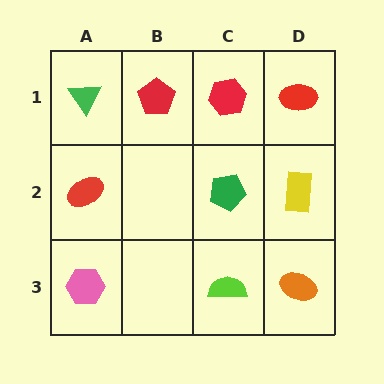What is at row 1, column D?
A red ellipse.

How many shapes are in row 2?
3 shapes.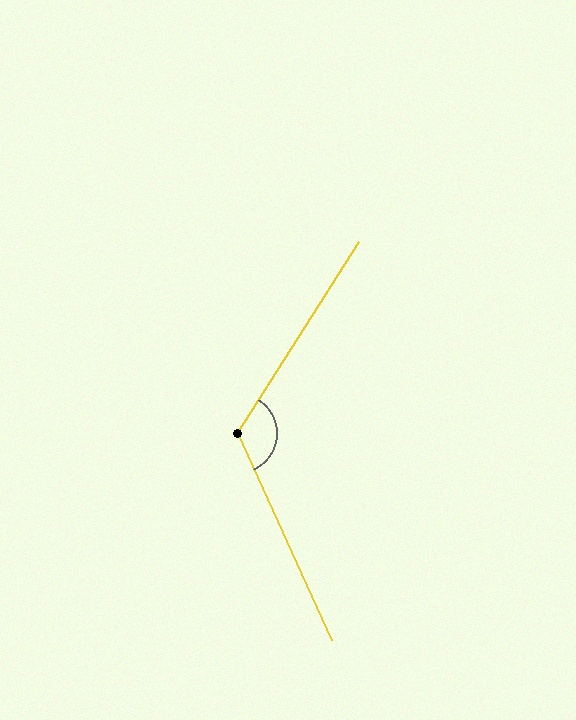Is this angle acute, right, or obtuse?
It is obtuse.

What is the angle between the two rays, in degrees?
Approximately 123 degrees.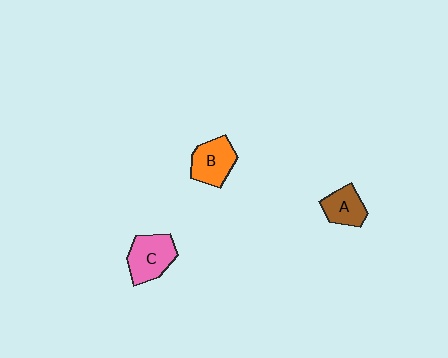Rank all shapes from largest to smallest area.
From largest to smallest: C (pink), B (orange), A (brown).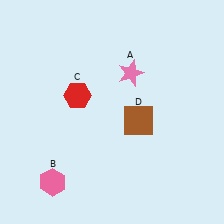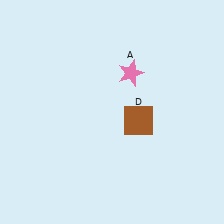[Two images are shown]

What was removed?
The red hexagon (C), the pink hexagon (B) were removed in Image 2.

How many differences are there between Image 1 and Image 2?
There are 2 differences between the two images.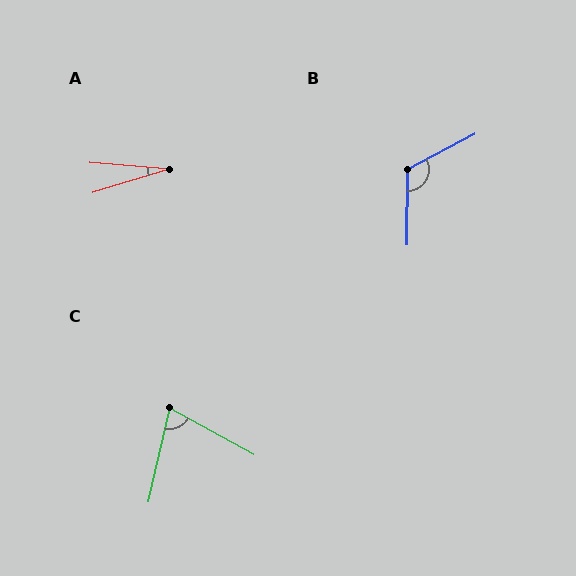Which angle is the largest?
B, at approximately 118 degrees.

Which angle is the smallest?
A, at approximately 21 degrees.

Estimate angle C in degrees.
Approximately 74 degrees.